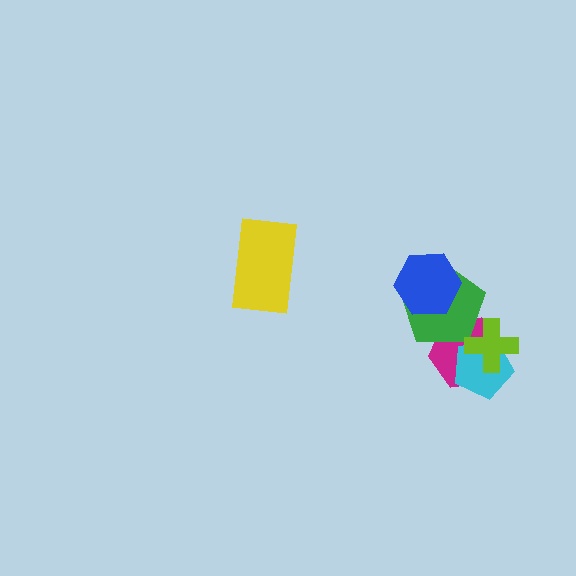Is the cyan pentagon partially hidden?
Yes, it is partially covered by another shape.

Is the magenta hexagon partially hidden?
Yes, it is partially covered by another shape.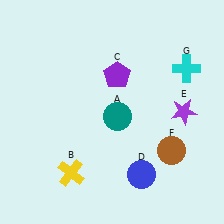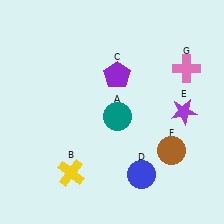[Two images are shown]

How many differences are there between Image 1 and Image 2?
There is 1 difference between the two images.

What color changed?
The cross (G) changed from cyan in Image 1 to pink in Image 2.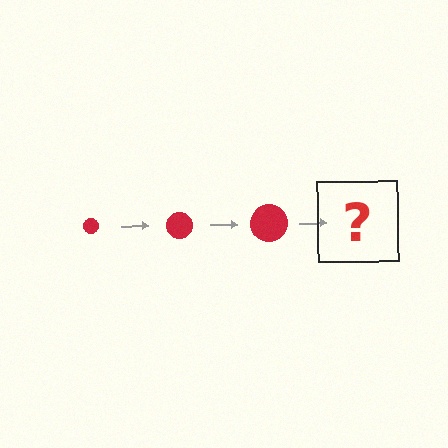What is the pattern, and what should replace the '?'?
The pattern is that the circle gets progressively larger each step. The '?' should be a red circle, larger than the previous one.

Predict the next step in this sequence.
The next step is a red circle, larger than the previous one.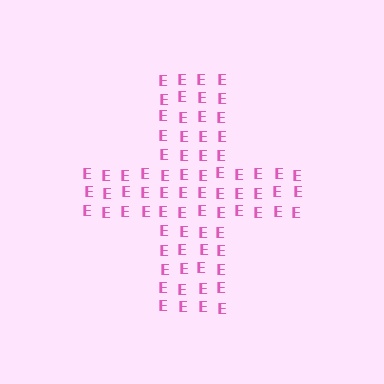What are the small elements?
The small elements are letter E's.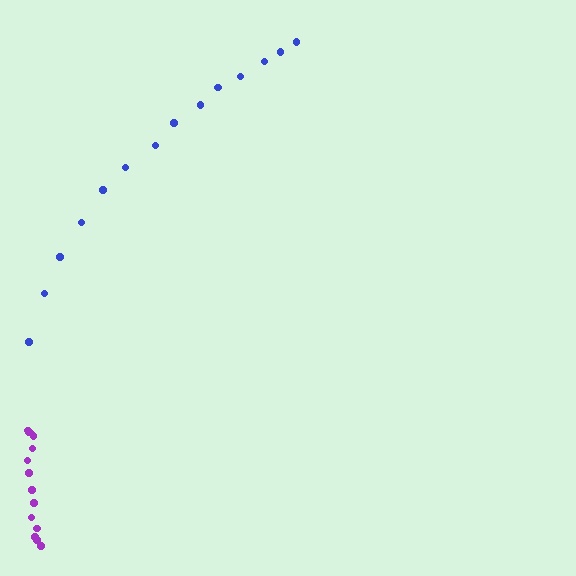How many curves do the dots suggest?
There are 2 distinct paths.